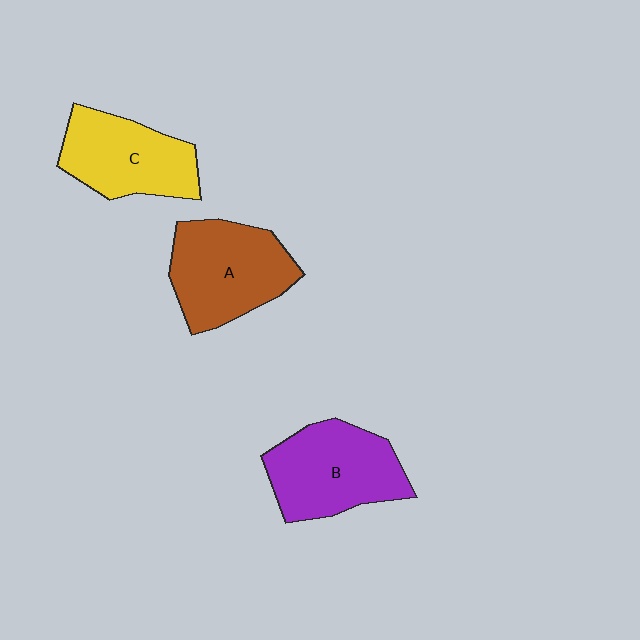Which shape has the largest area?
Shape A (brown).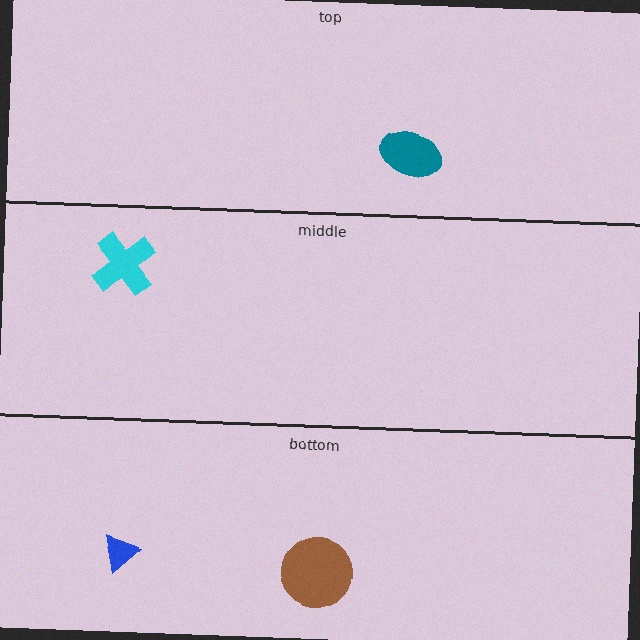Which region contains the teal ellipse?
The top region.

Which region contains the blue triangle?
The bottom region.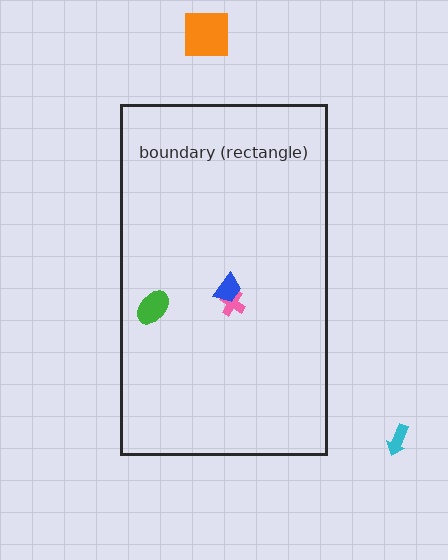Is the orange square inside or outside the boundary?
Outside.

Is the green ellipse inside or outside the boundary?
Inside.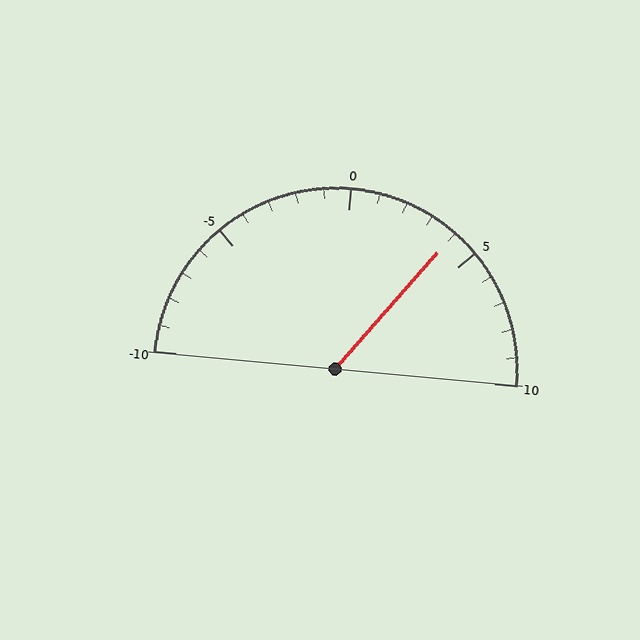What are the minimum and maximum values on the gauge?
The gauge ranges from -10 to 10.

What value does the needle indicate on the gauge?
The needle indicates approximately 4.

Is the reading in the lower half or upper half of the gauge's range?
The reading is in the upper half of the range (-10 to 10).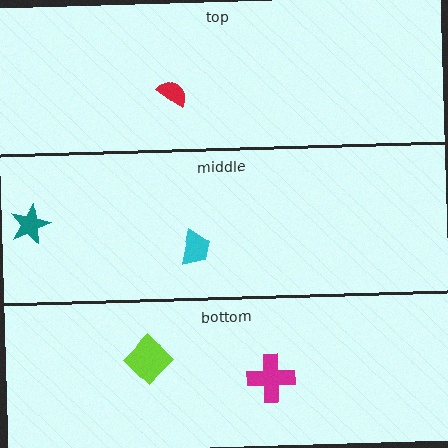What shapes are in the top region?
The red semicircle.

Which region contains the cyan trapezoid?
The middle region.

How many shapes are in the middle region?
2.